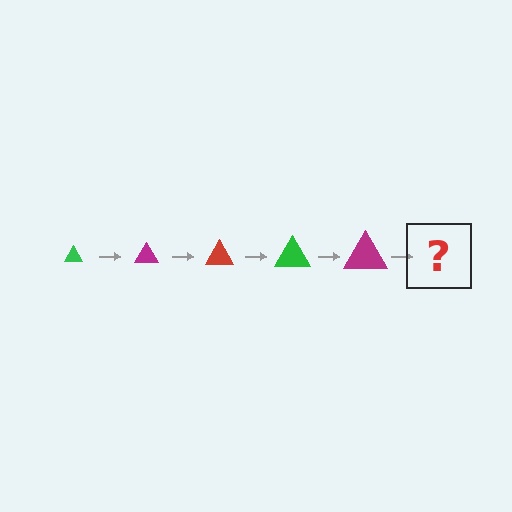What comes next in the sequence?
The next element should be a red triangle, larger than the previous one.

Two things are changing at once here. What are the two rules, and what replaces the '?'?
The two rules are that the triangle grows larger each step and the color cycles through green, magenta, and red. The '?' should be a red triangle, larger than the previous one.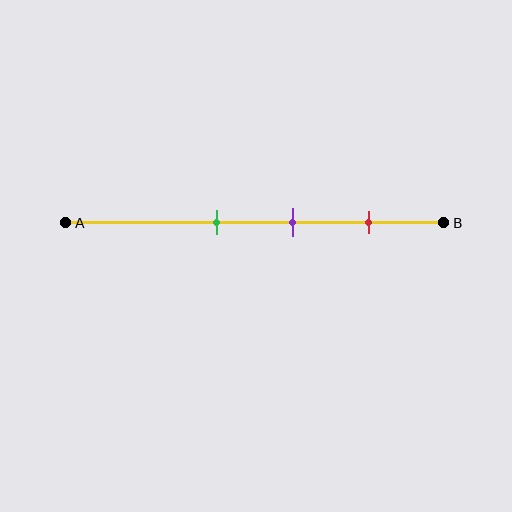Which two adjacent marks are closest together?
The green and purple marks are the closest adjacent pair.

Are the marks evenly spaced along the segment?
Yes, the marks are approximately evenly spaced.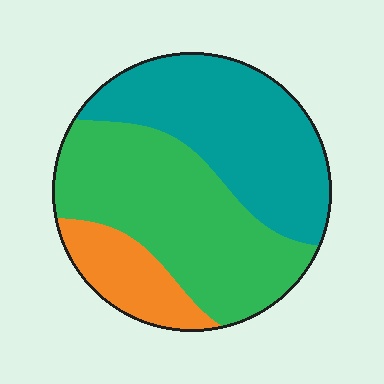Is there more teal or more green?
Green.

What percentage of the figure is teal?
Teal takes up about two fifths (2/5) of the figure.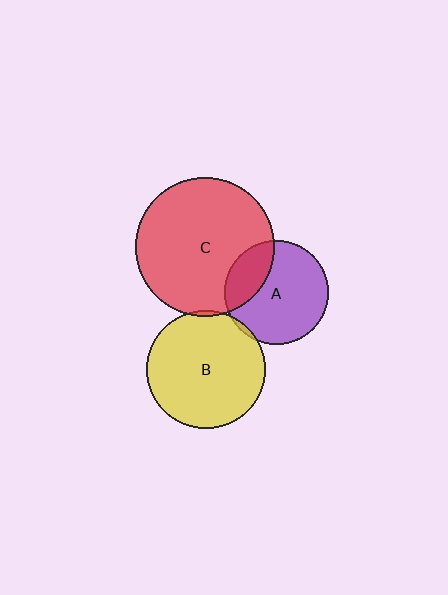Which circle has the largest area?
Circle C (red).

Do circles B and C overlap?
Yes.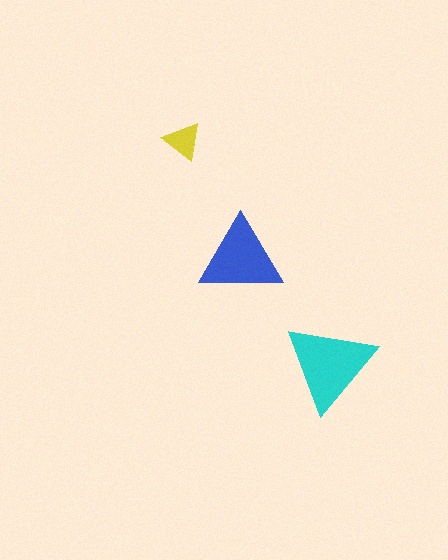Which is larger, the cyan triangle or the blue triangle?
The cyan one.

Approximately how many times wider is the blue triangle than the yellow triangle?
About 2 times wider.